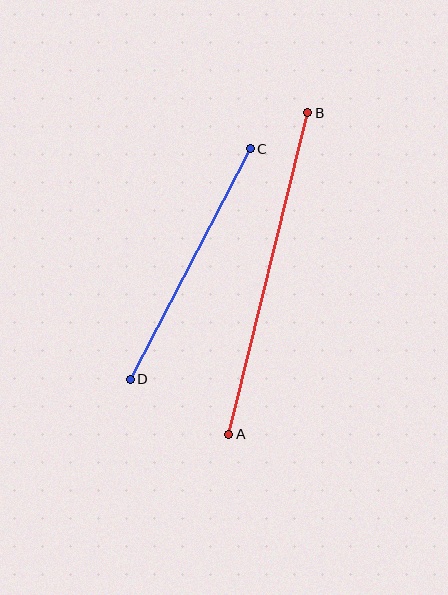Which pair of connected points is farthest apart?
Points A and B are farthest apart.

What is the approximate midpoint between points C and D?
The midpoint is at approximately (190, 264) pixels.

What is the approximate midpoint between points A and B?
The midpoint is at approximately (268, 274) pixels.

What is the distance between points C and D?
The distance is approximately 260 pixels.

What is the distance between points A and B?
The distance is approximately 331 pixels.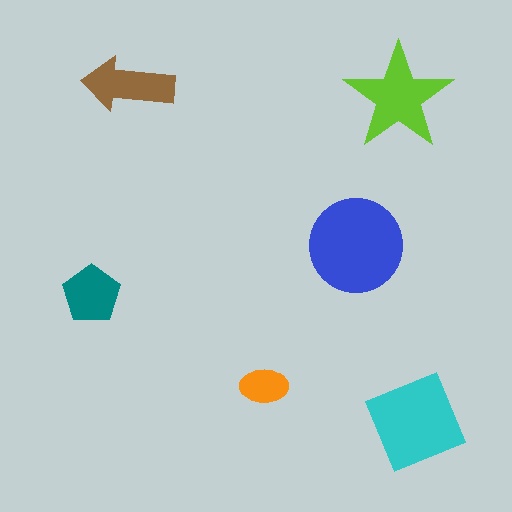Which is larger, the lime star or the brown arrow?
The lime star.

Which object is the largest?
The blue circle.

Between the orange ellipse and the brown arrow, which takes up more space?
The brown arrow.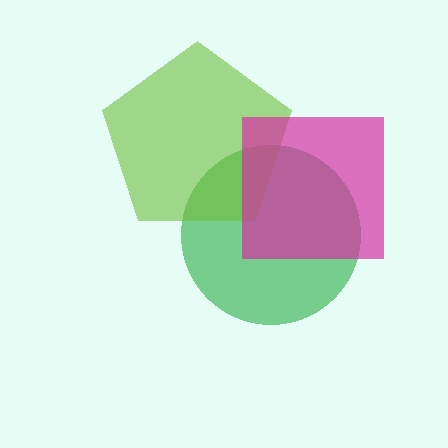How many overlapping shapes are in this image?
There are 3 overlapping shapes in the image.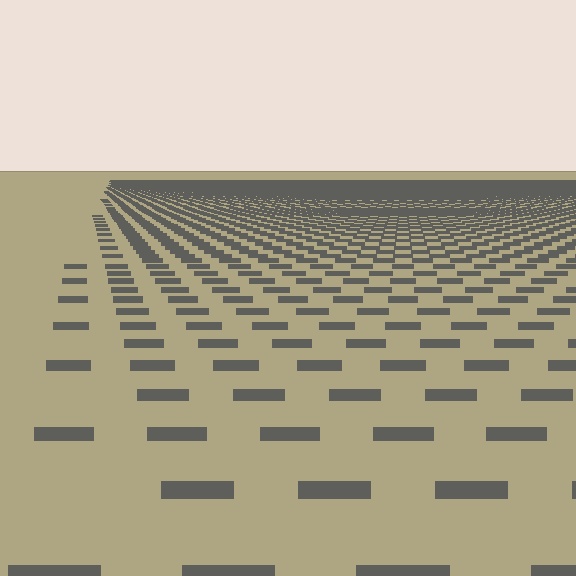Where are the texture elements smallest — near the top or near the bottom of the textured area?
Near the top.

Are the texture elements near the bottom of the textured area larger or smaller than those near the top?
Larger. Near the bottom, elements are closer to the viewer and appear at a bigger on-screen size.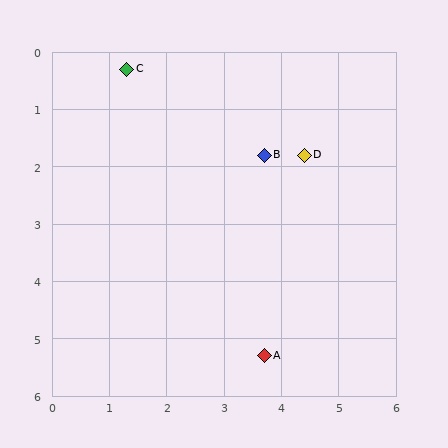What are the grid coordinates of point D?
Point D is at approximately (4.4, 1.8).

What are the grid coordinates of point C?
Point C is at approximately (1.3, 0.3).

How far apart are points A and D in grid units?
Points A and D are about 3.6 grid units apart.